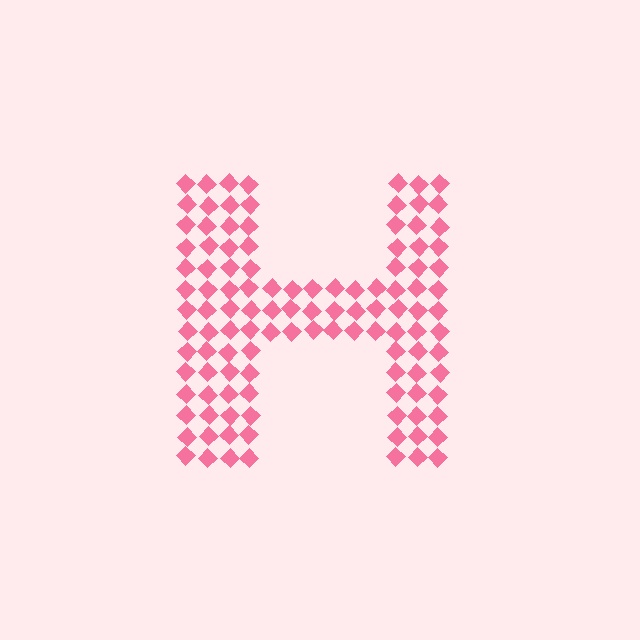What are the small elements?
The small elements are diamonds.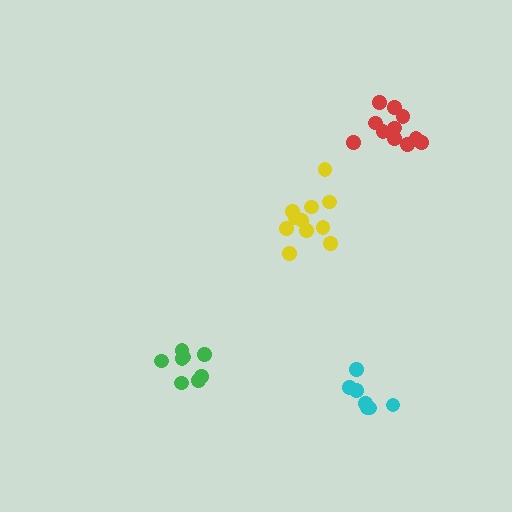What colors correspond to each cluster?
The clusters are colored: cyan, green, yellow, red.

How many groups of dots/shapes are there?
There are 4 groups.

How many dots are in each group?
Group 1: 7 dots, Group 2: 8 dots, Group 3: 11 dots, Group 4: 11 dots (37 total).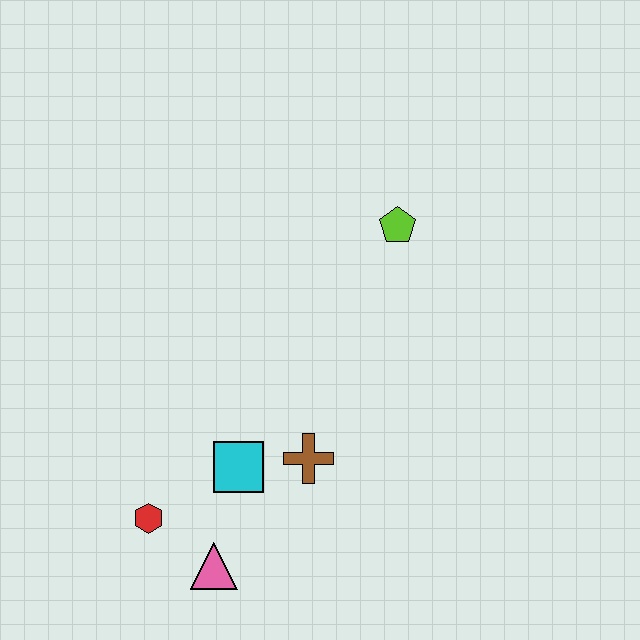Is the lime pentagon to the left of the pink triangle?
No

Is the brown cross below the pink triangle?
No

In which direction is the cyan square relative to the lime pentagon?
The cyan square is below the lime pentagon.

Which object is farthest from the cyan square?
The lime pentagon is farthest from the cyan square.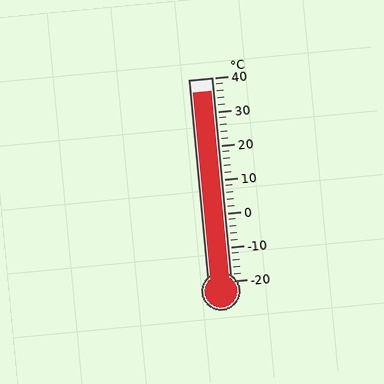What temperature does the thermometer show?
The thermometer shows approximately 36°C.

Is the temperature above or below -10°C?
The temperature is above -10°C.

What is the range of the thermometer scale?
The thermometer scale ranges from -20°C to 40°C.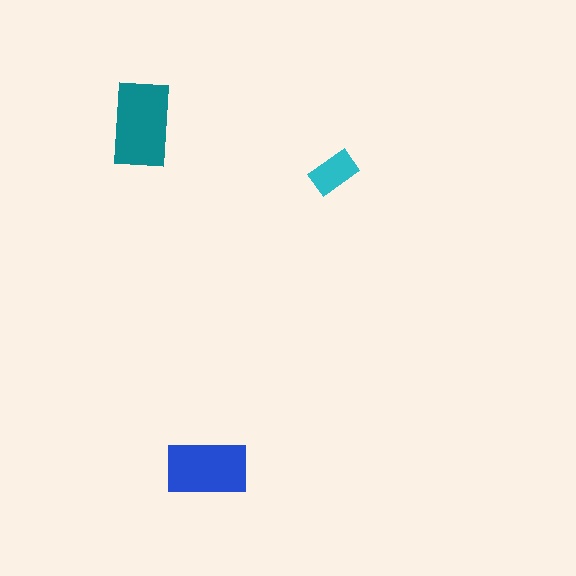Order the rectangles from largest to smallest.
the teal one, the blue one, the cyan one.